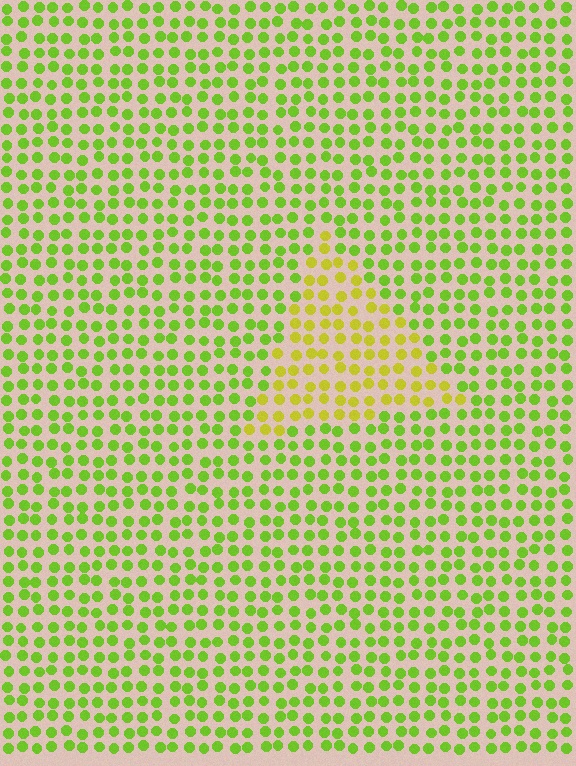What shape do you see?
I see a triangle.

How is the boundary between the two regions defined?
The boundary is defined purely by a slight shift in hue (about 32 degrees). Spacing, size, and orientation are identical on both sides.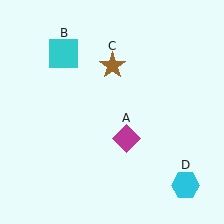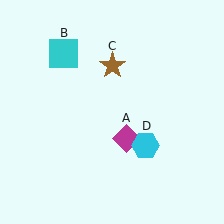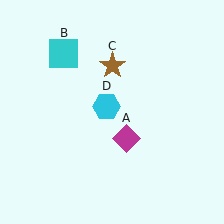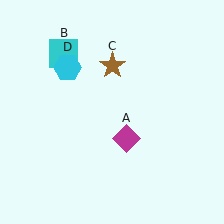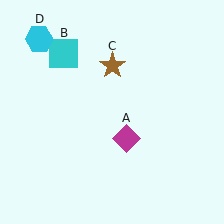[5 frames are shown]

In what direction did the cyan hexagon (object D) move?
The cyan hexagon (object D) moved up and to the left.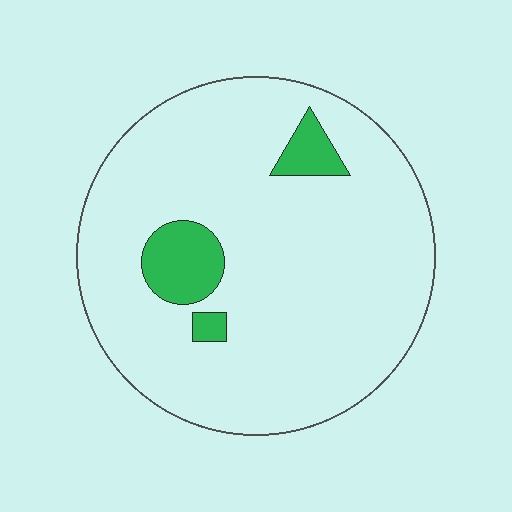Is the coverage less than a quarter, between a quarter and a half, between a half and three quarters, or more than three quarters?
Less than a quarter.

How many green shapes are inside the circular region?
3.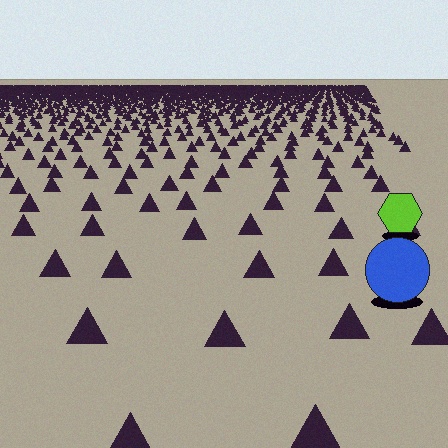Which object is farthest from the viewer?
The lime hexagon is farthest from the viewer. It appears smaller and the ground texture around it is denser.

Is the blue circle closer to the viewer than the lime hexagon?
Yes. The blue circle is closer — you can tell from the texture gradient: the ground texture is coarser near it.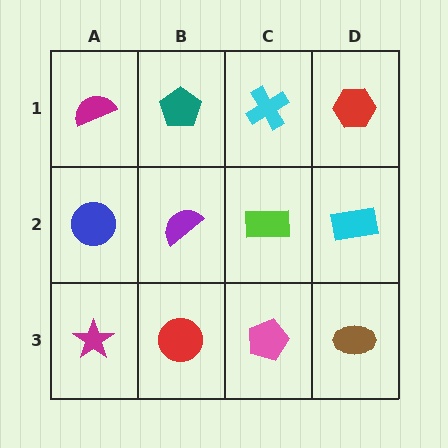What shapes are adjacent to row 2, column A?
A magenta semicircle (row 1, column A), a magenta star (row 3, column A), a purple semicircle (row 2, column B).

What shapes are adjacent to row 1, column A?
A blue circle (row 2, column A), a teal pentagon (row 1, column B).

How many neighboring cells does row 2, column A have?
3.